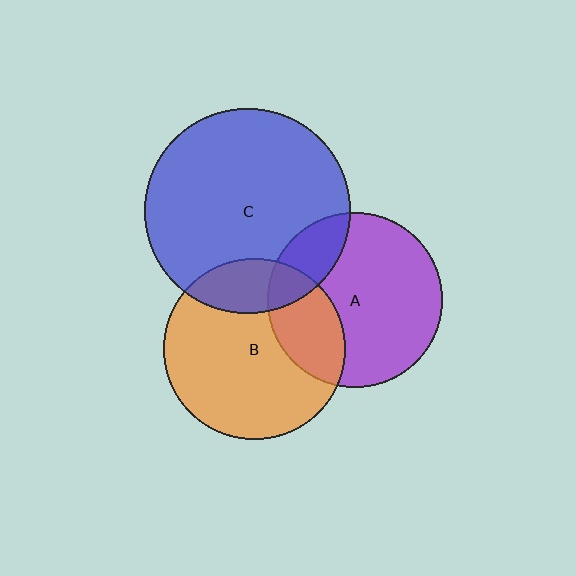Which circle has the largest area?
Circle C (blue).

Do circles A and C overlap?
Yes.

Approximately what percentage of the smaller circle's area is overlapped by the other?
Approximately 20%.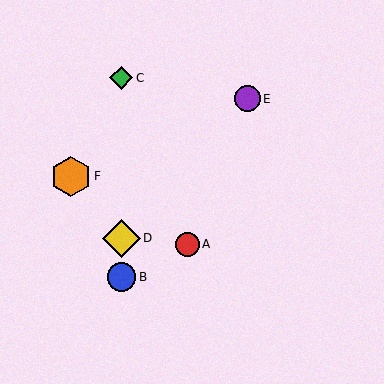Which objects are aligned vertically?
Objects B, C, D are aligned vertically.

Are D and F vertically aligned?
No, D is at x≈121 and F is at x≈71.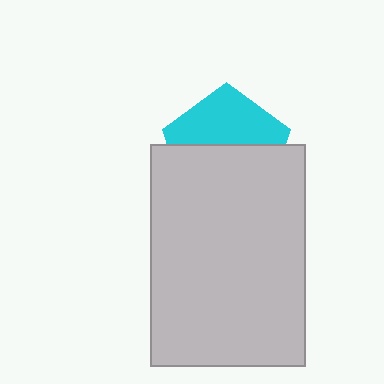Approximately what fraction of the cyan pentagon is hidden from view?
Roughly 56% of the cyan pentagon is hidden behind the light gray rectangle.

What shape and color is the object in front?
The object in front is a light gray rectangle.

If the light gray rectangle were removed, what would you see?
You would see the complete cyan pentagon.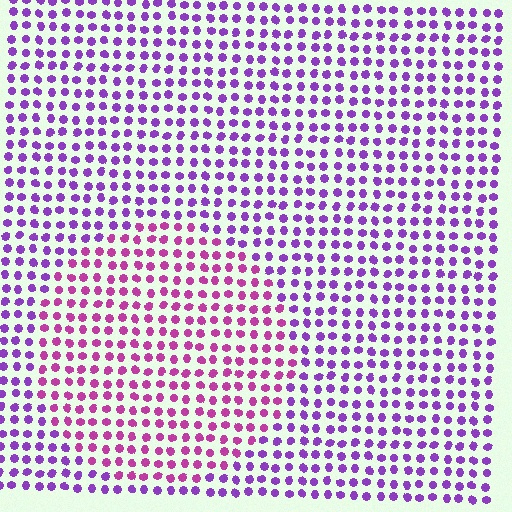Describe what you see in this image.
The image is filled with small purple elements in a uniform arrangement. A circle-shaped region is visible where the elements are tinted to a slightly different hue, forming a subtle color boundary.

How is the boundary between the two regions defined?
The boundary is defined purely by a slight shift in hue (about 36 degrees). Spacing, size, and orientation are identical on both sides.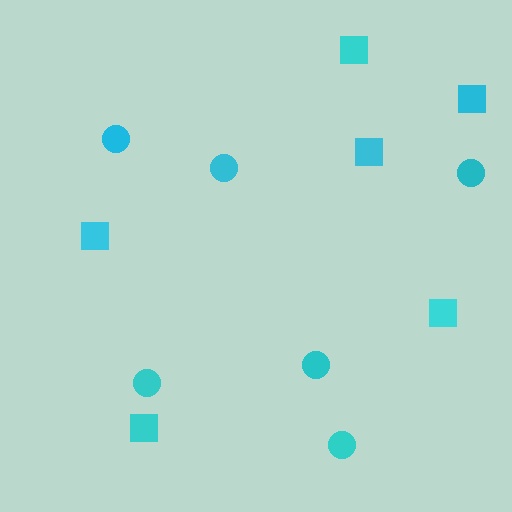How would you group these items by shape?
There are 2 groups: one group of circles (6) and one group of squares (6).